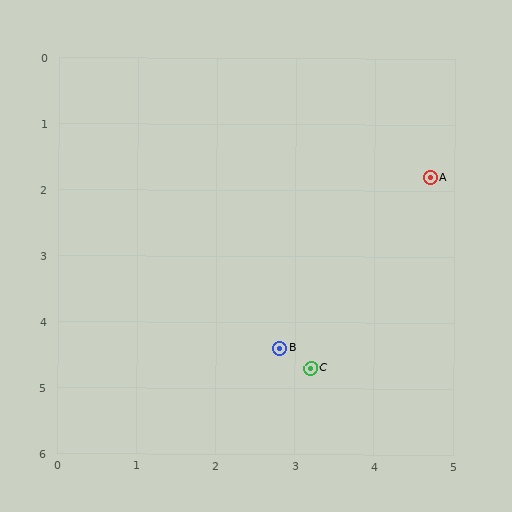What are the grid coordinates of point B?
Point B is at approximately (2.8, 4.4).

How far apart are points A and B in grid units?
Points A and B are about 3.2 grid units apart.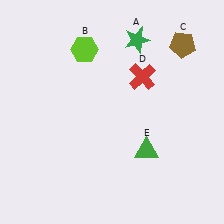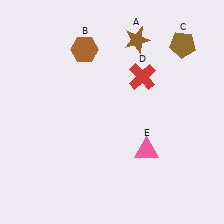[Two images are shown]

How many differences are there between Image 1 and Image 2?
There are 3 differences between the two images.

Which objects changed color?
A changed from green to brown. B changed from lime to brown. E changed from green to pink.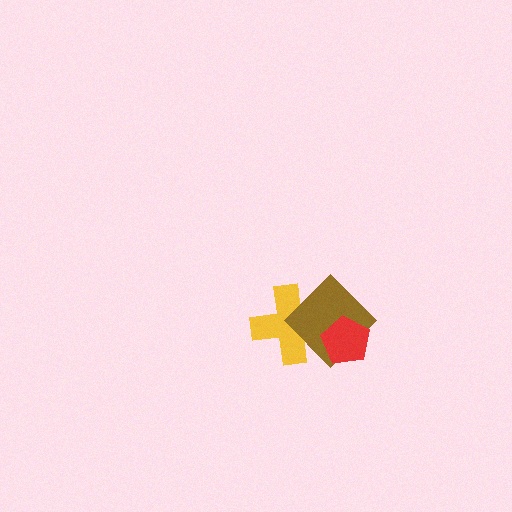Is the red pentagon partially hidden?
No, no other shape covers it.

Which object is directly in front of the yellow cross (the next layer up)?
The brown diamond is directly in front of the yellow cross.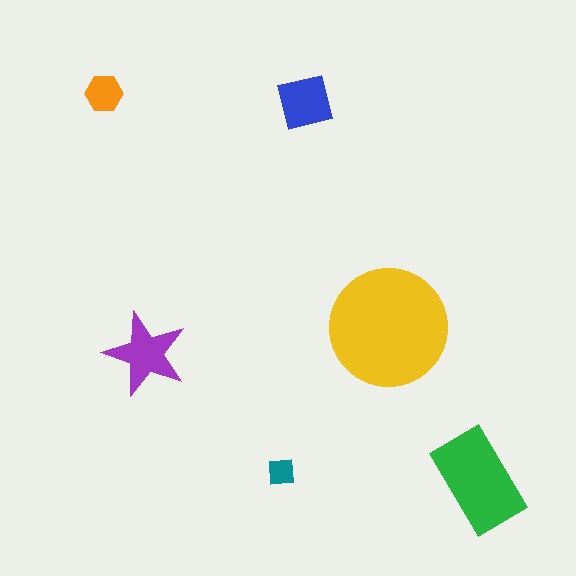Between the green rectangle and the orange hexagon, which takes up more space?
The green rectangle.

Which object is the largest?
The yellow circle.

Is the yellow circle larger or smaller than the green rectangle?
Larger.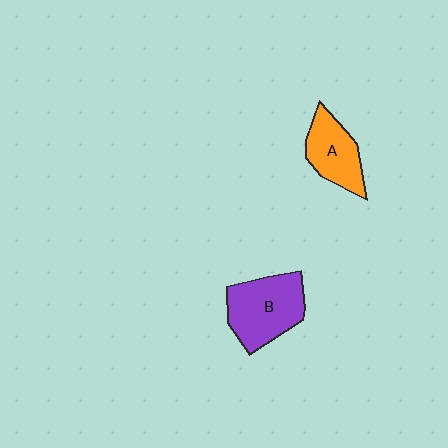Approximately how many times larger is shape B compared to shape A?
Approximately 1.4 times.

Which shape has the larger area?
Shape B (purple).